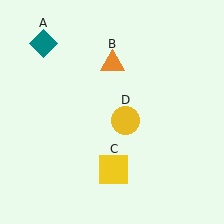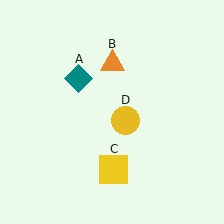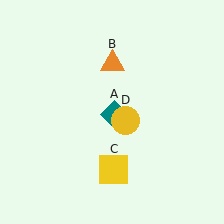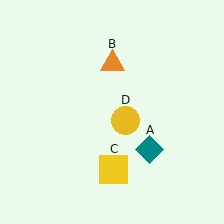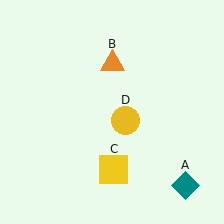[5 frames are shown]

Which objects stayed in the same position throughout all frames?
Orange triangle (object B) and yellow square (object C) and yellow circle (object D) remained stationary.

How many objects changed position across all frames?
1 object changed position: teal diamond (object A).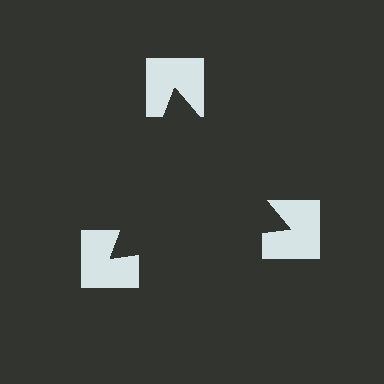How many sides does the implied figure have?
3 sides.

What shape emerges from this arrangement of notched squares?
An illusory triangle — its edges are inferred from the aligned wedge cuts in the notched squares, not physically drawn.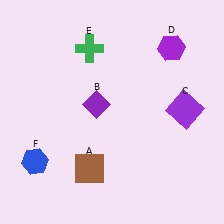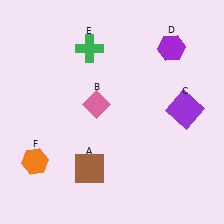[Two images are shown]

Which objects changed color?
B changed from purple to pink. F changed from blue to orange.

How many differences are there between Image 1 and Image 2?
There are 2 differences between the two images.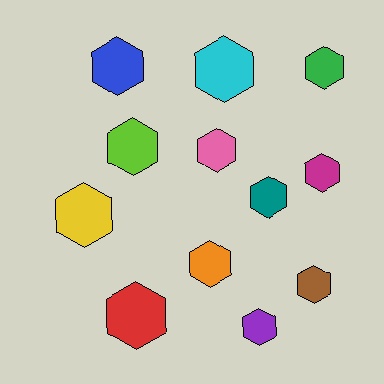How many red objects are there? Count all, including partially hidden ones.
There is 1 red object.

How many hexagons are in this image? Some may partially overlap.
There are 12 hexagons.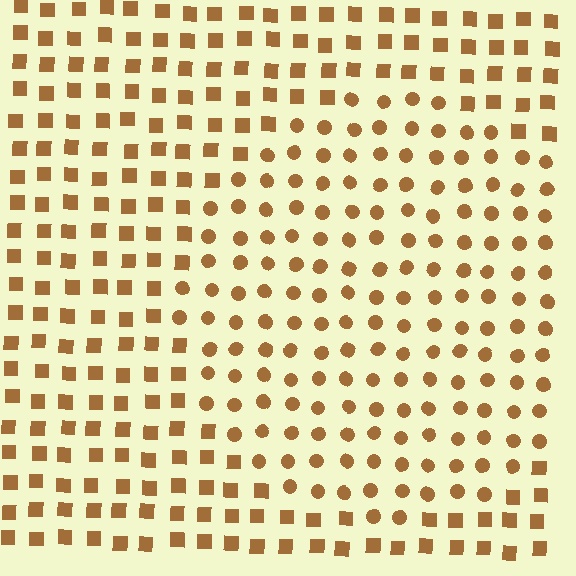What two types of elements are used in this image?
The image uses circles inside the circle region and squares outside it.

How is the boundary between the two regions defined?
The boundary is defined by a change in element shape: circles inside vs. squares outside. All elements share the same color and spacing.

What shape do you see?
I see a circle.